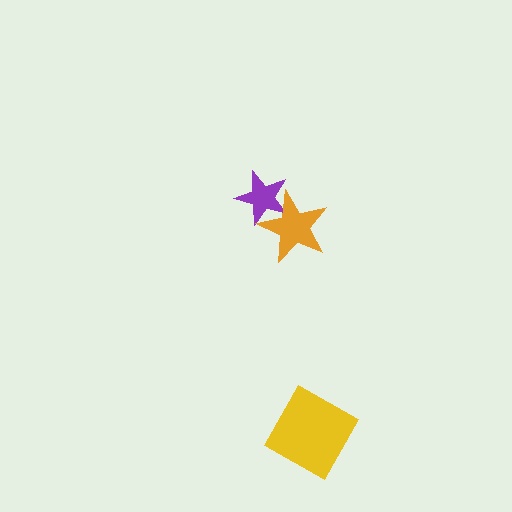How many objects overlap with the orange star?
1 object overlaps with the orange star.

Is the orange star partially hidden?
No, no other shape covers it.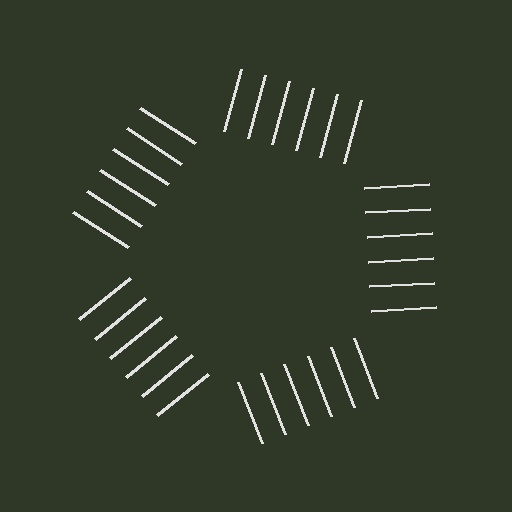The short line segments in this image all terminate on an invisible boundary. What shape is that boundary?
An illusory pentagon — the line segments terminate on its edges but no continuous stroke is drawn.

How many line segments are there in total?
30 — 6 along each of the 5 edges.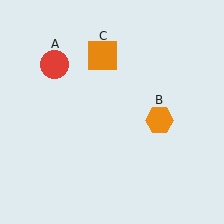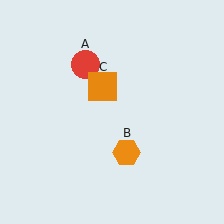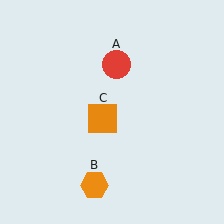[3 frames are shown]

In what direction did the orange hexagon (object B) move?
The orange hexagon (object B) moved down and to the left.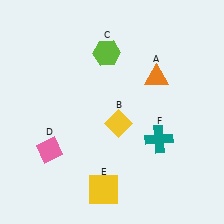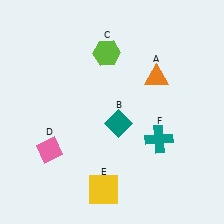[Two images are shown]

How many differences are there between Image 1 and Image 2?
There is 1 difference between the two images.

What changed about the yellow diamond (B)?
In Image 1, B is yellow. In Image 2, it changed to teal.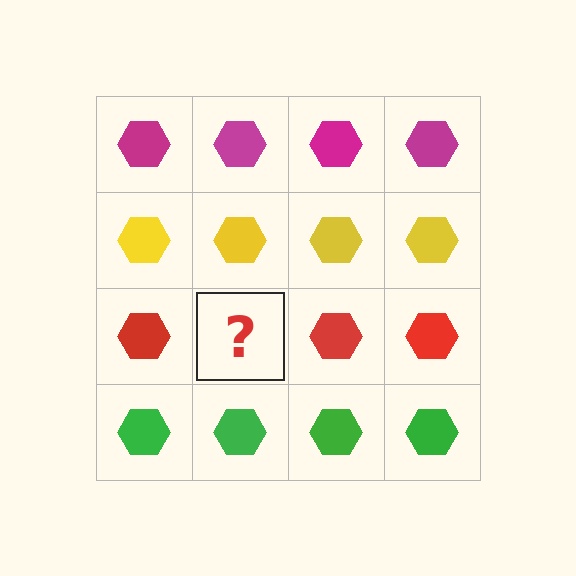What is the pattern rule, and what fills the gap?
The rule is that each row has a consistent color. The gap should be filled with a red hexagon.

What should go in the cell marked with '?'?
The missing cell should contain a red hexagon.